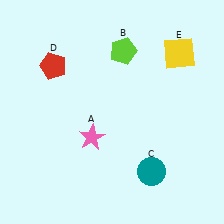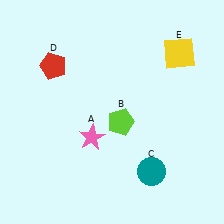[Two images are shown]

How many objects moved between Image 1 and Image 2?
1 object moved between the two images.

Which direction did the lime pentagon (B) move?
The lime pentagon (B) moved down.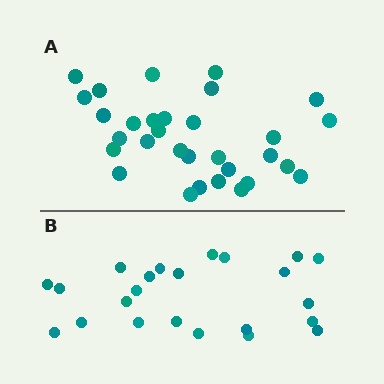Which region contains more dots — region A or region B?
Region A (the top region) has more dots.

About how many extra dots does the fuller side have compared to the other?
Region A has roughly 8 or so more dots than region B.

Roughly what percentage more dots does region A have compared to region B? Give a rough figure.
About 35% more.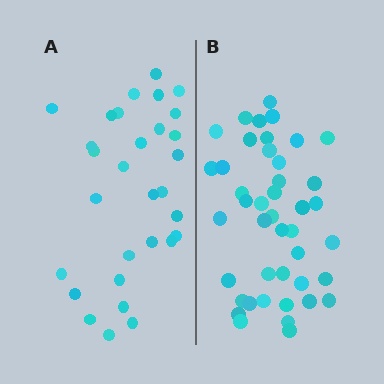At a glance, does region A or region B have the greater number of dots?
Region B (the right region) has more dots.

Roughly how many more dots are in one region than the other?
Region B has approximately 15 more dots than region A.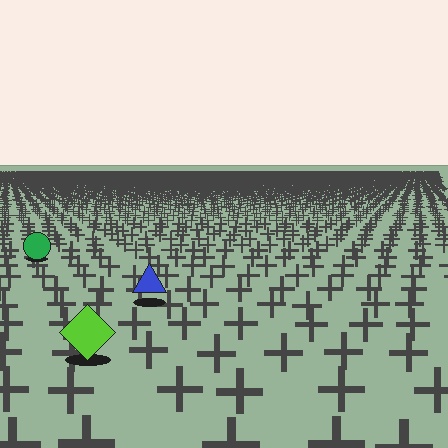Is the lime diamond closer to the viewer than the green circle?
Yes. The lime diamond is closer — you can tell from the texture gradient: the ground texture is coarser near it.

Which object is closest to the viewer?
The lime diamond is closest. The texture marks near it are larger and more spread out.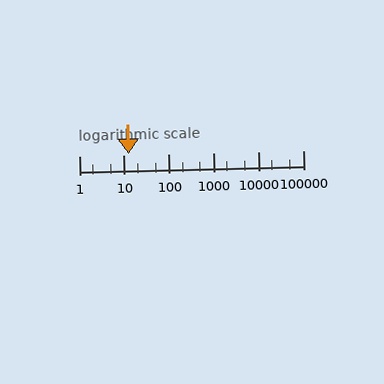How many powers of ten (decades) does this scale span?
The scale spans 5 decades, from 1 to 100000.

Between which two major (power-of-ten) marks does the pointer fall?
The pointer is between 10 and 100.